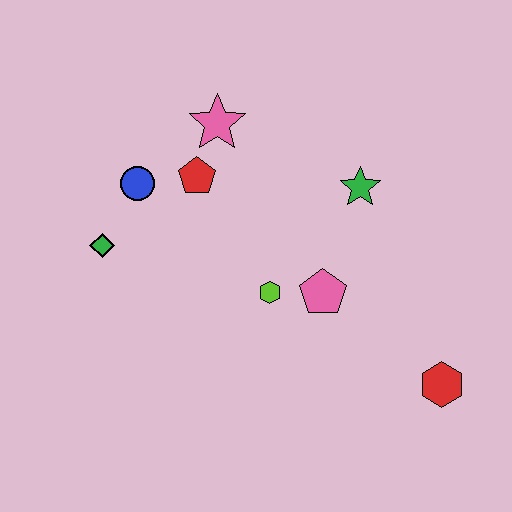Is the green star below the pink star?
Yes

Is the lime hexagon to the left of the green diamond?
No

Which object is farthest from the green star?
The green diamond is farthest from the green star.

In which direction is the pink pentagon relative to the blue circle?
The pink pentagon is to the right of the blue circle.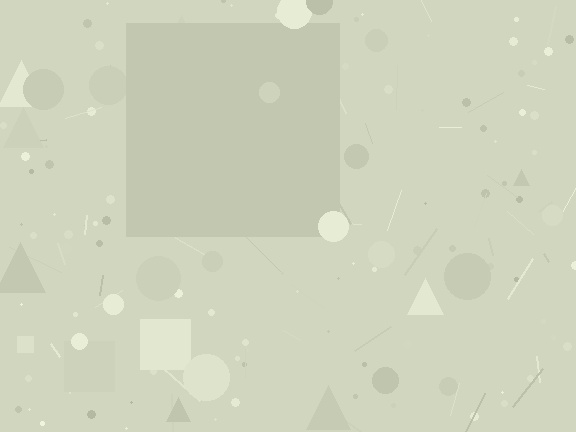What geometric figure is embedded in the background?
A square is embedded in the background.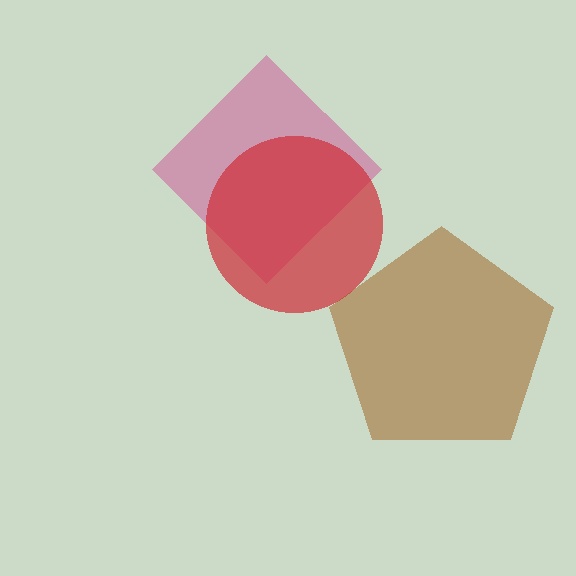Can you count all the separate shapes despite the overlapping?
Yes, there are 3 separate shapes.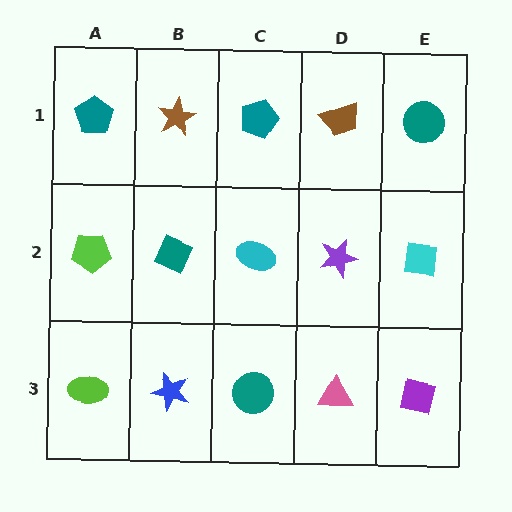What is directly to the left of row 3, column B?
A lime ellipse.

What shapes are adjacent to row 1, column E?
A cyan square (row 2, column E), a brown trapezoid (row 1, column D).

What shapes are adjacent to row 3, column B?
A teal diamond (row 2, column B), a lime ellipse (row 3, column A), a teal circle (row 3, column C).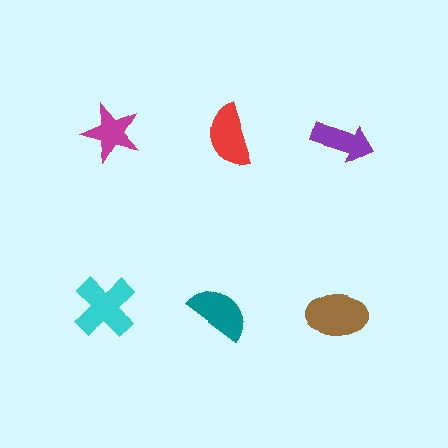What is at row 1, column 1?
A magenta star.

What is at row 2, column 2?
A teal semicircle.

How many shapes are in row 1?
3 shapes.